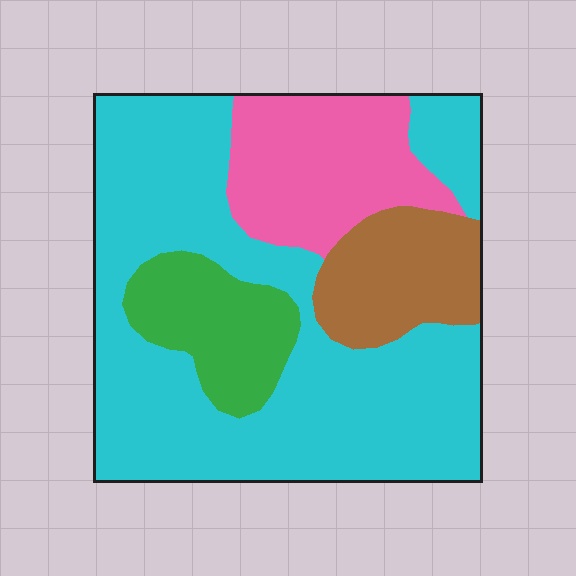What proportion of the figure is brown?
Brown takes up less than a sixth of the figure.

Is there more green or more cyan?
Cyan.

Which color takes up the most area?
Cyan, at roughly 60%.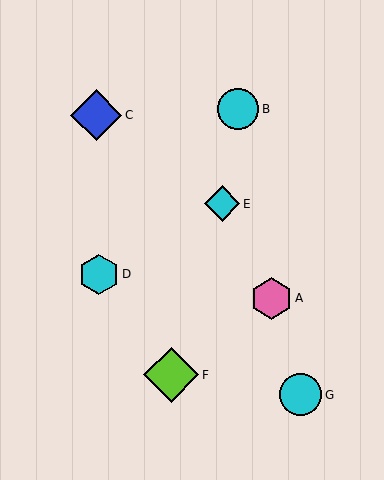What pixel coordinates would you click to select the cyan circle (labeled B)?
Click at (238, 109) to select the cyan circle B.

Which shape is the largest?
The lime diamond (labeled F) is the largest.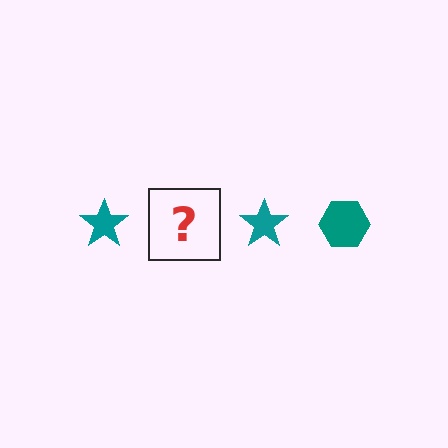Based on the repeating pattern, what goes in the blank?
The blank should be a teal hexagon.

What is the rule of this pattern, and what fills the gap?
The rule is that the pattern cycles through star, hexagon shapes in teal. The gap should be filled with a teal hexagon.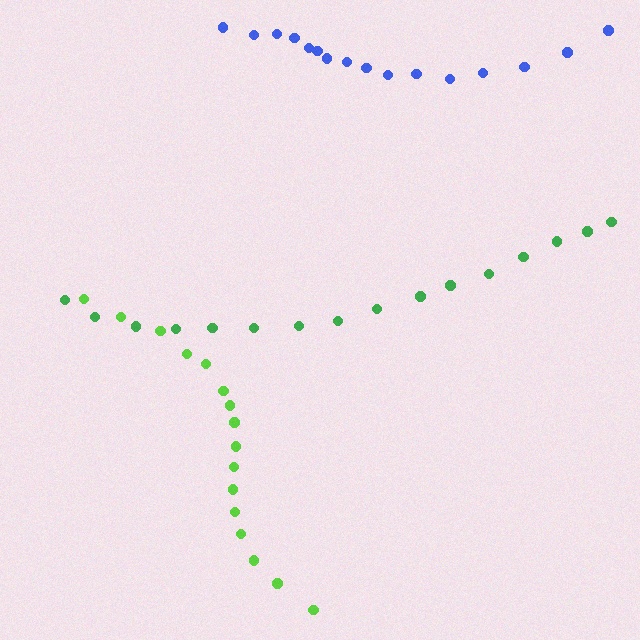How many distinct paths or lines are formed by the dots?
There are 3 distinct paths.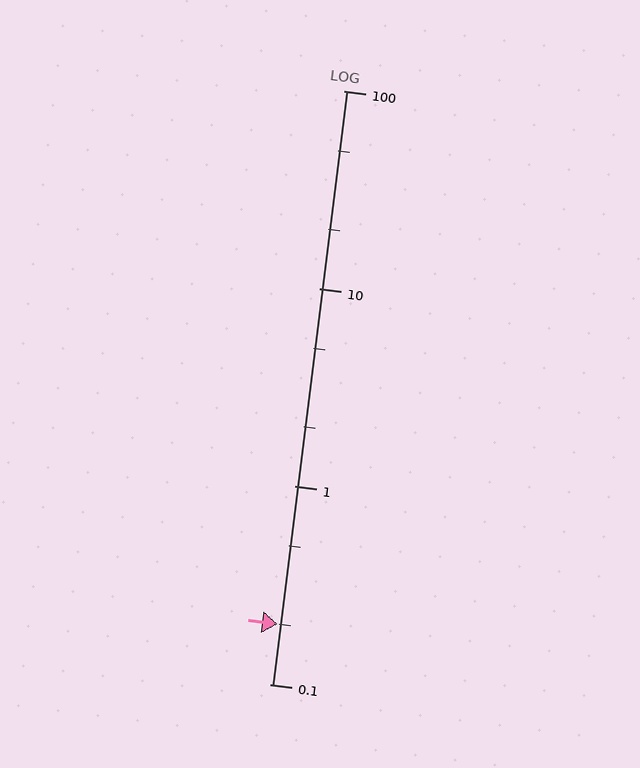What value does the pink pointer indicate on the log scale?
The pointer indicates approximately 0.2.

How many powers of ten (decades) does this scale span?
The scale spans 3 decades, from 0.1 to 100.